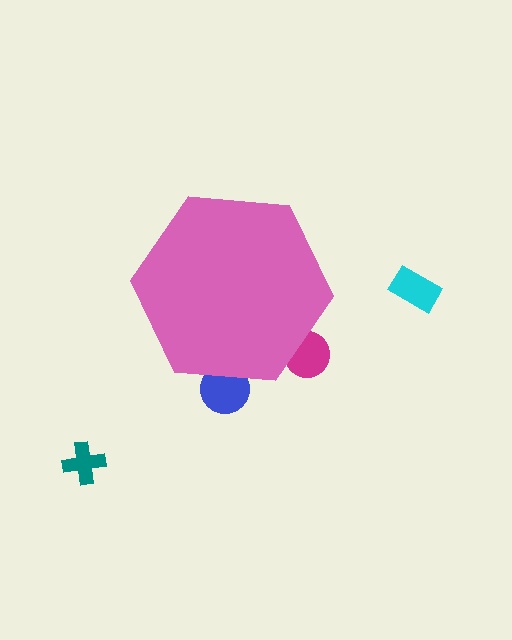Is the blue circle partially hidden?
Yes, the blue circle is partially hidden behind the pink hexagon.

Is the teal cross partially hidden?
No, the teal cross is fully visible.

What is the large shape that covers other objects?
A pink hexagon.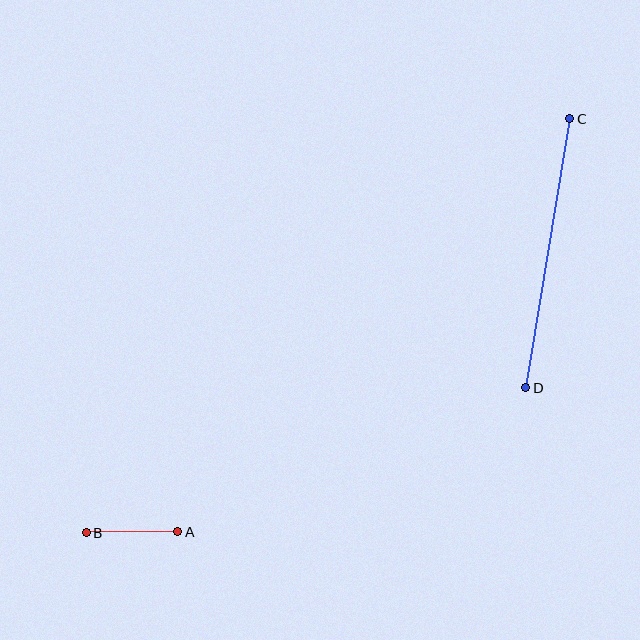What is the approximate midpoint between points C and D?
The midpoint is at approximately (548, 253) pixels.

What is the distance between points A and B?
The distance is approximately 91 pixels.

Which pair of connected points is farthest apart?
Points C and D are farthest apart.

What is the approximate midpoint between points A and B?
The midpoint is at approximately (132, 532) pixels.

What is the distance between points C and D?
The distance is approximately 273 pixels.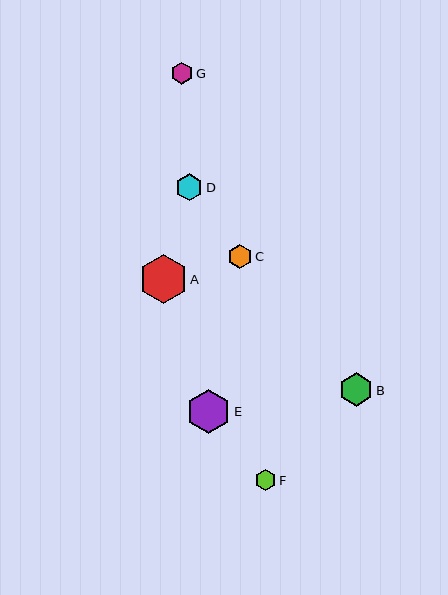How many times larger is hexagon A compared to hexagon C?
Hexagon A is approximately 2.0 times the size of hexagon C.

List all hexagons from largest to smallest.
From largest to smallest: A, E, B, D, C, G, F.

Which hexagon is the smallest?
Hexagon F is the smallest with a size of approximately 21 pixels.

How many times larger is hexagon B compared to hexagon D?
Hexagon B is approximately 1.2 times the size of hexagon D.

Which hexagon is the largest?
Hexagon A is the largest with a size of approximately 48 pixels.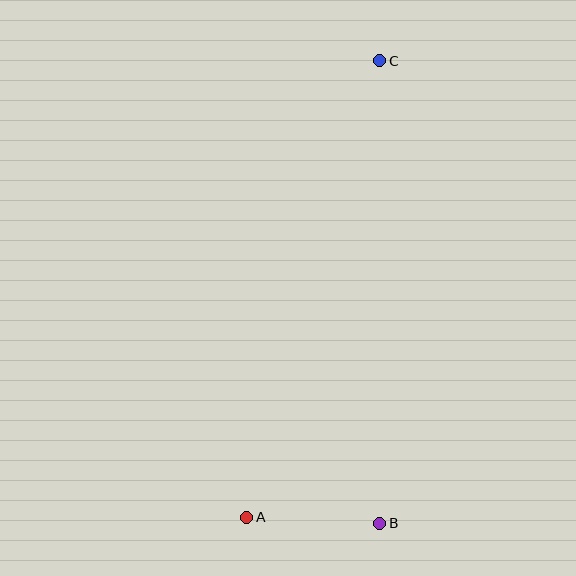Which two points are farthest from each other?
Points A and C are farthest from each other.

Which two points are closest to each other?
Points A and B are closest to each other.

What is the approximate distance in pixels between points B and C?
The distance between B and C is approximately 463 pixels.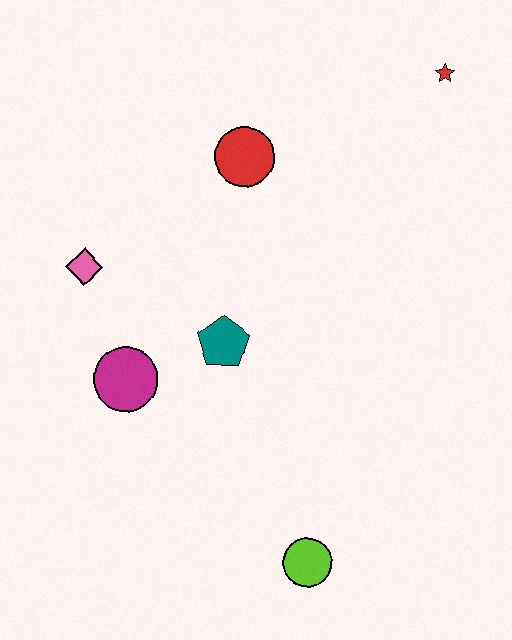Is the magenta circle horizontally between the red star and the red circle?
No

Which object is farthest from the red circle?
The lime circle is farthest from the red circle.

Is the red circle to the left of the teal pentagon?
No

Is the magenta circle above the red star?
No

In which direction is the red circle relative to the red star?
The red circle is to the left of the red star.